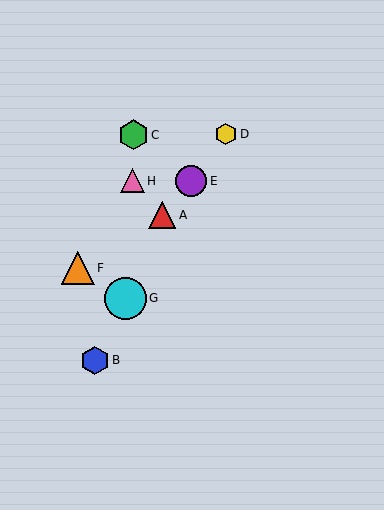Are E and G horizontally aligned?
No, E is at y≈181 and G is at y≈298.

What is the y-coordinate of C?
Object C is at y≈135.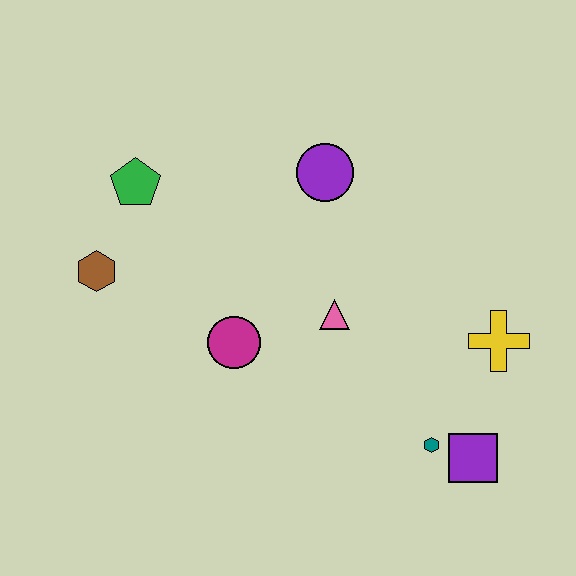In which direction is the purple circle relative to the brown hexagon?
The purple circle is to the right of the brown hexagon.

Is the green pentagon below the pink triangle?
No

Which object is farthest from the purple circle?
The purple square is farthest from the purple circle.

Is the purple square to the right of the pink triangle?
Yes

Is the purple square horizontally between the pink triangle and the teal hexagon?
No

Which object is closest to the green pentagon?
The brown hexagon is closest to the green pentagon.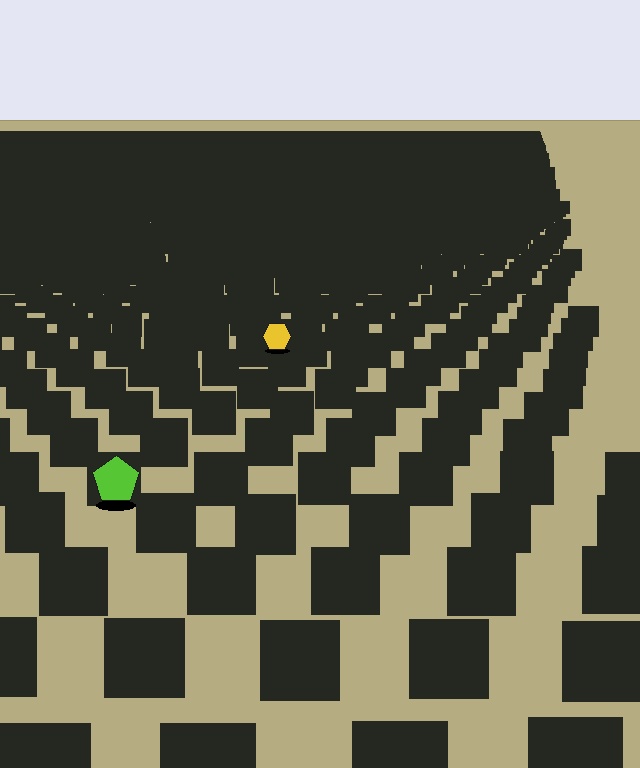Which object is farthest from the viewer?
The yellow hexagon is farthest from the viewer. It appears smaller and the ground texture around it is denser.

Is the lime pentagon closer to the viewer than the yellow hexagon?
Yes. The lime pentagon is closer — you can tell from the texture gradient: the ground texture is coarser near it.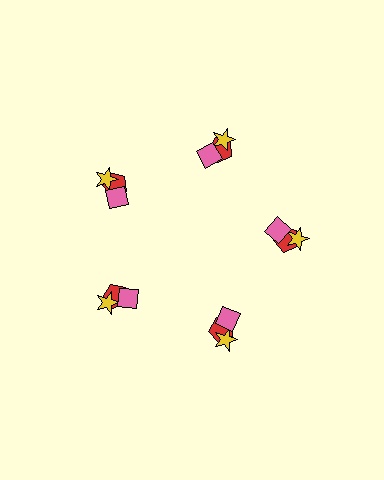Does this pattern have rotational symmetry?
Yes, this pattern has 5-fold rotational symmetry. It looks the same after rotating 72 degrees around the center.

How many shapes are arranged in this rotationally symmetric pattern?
There are 15 shapes, arranged in 5 groups of 3.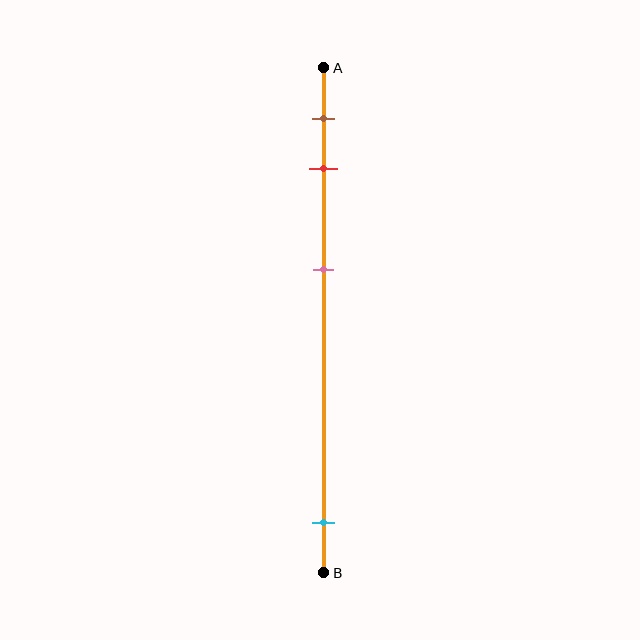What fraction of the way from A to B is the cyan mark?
The cyan mark is approximately 90% (0.9) of the way from A to B.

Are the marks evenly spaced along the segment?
No, the marks are not evenly spaced.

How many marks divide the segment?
There are 4 marks dividing the segment.